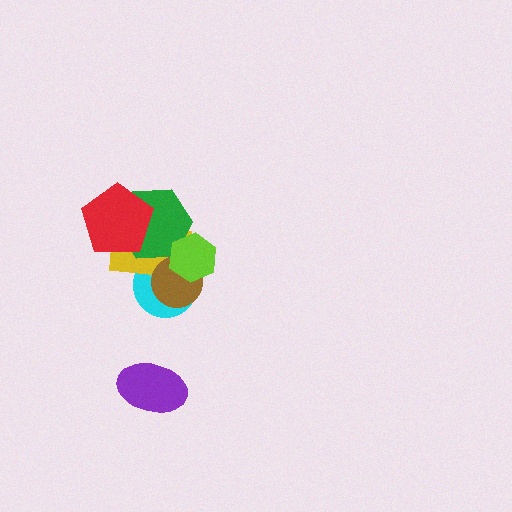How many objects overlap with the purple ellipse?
0 objects overlap with the purple ellipse.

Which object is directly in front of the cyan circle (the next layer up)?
The yellow rectangle is directly in front of the cyan circle.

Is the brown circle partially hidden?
Yes, it is partially covered by another shape.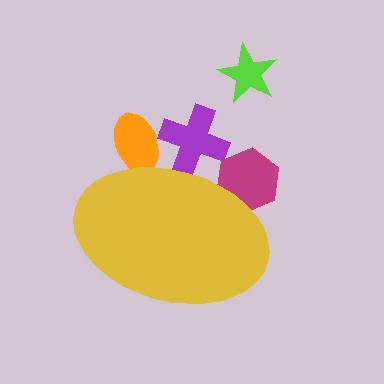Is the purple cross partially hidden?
Yes, the purple cross is partially hidden behind the yellow ellipse.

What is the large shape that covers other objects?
A yellow ellipse.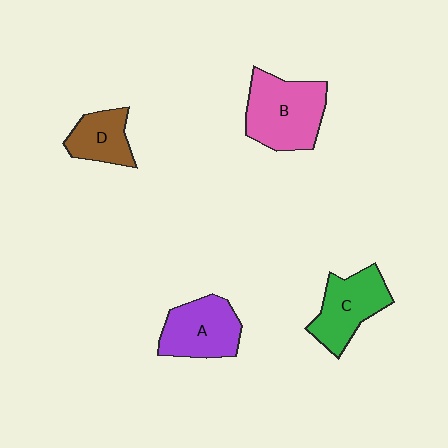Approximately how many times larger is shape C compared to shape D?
Approximately 1.4 times.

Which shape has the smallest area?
Shape D (brown).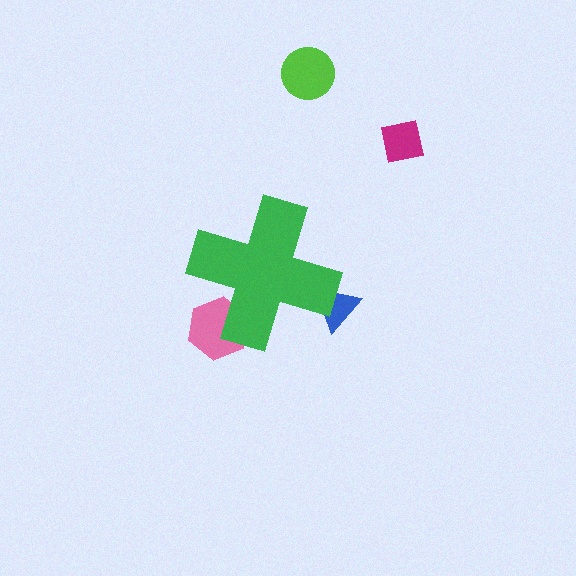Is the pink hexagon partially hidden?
Yes, the pink hexagon is partially hidden behind the green cross.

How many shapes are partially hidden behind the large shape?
2 shapes are partially hidden.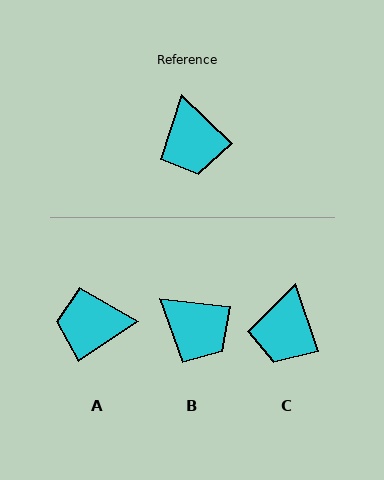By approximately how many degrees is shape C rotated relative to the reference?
Approximately 28 degrees clockwise.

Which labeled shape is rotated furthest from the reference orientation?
A, about 103 degrees away.